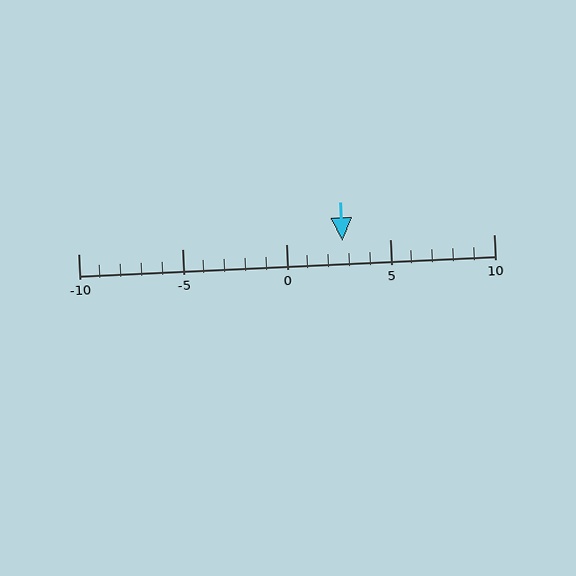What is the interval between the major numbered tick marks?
The major tick marks are spaced 5 units apart.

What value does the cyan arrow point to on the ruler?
The cyan arrow points to approximately 3.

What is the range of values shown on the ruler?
The ruler shows values from -10 to 10.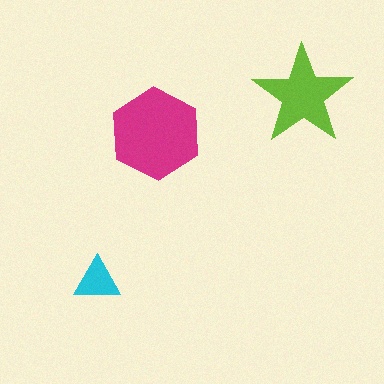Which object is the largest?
The magenta hexagon.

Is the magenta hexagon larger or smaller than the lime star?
Larger.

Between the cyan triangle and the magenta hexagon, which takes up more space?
The magenta hexagon.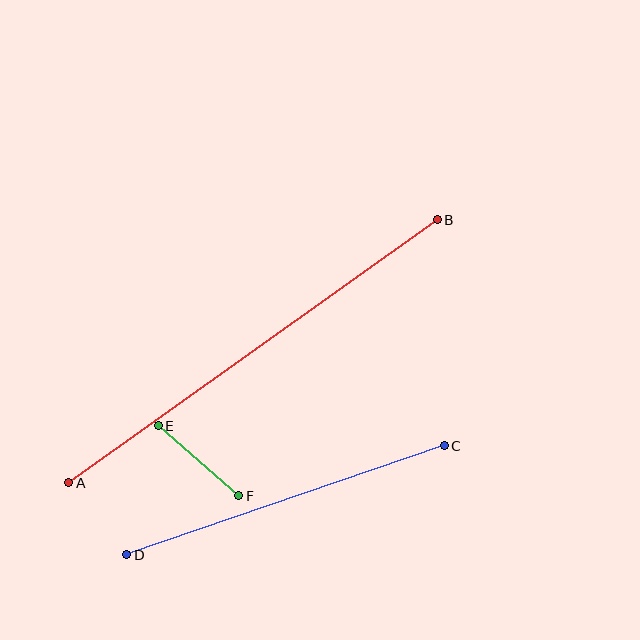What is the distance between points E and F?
The distance is approximately 107 pixels.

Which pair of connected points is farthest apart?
Points A and B are farthest apart.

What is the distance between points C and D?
The distance is approximately 336 pixels.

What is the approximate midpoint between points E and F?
The midpoint is at approximately (199, 461) pixels.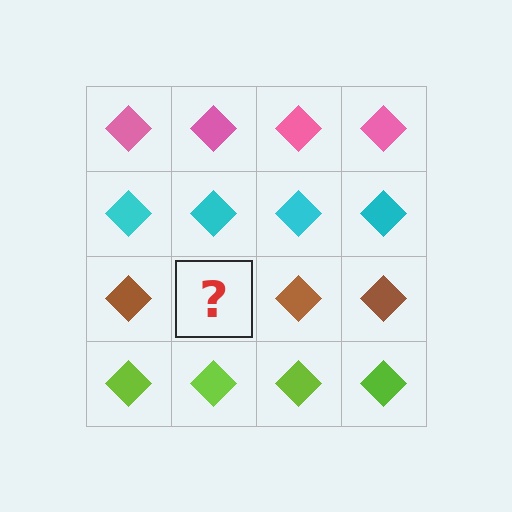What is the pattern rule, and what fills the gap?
The rule is that each row has a consistent color. The gap should be filled with a brown diamond.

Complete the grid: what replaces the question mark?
The question mark should be replaced with a brown diamond.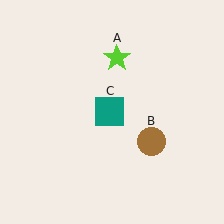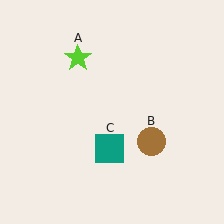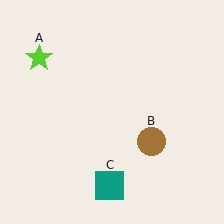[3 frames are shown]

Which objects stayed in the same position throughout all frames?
Brown circle (object B) remained stationary.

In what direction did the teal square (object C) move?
The teal square (object C) moved down.